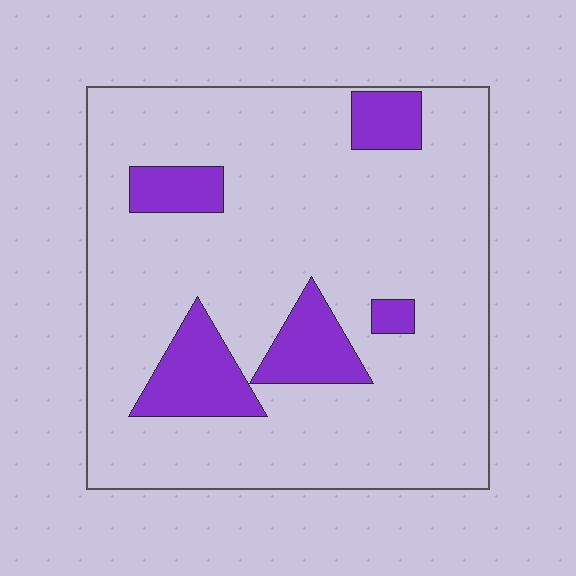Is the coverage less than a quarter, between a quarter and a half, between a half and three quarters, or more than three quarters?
Less than a quarter.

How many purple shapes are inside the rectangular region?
5.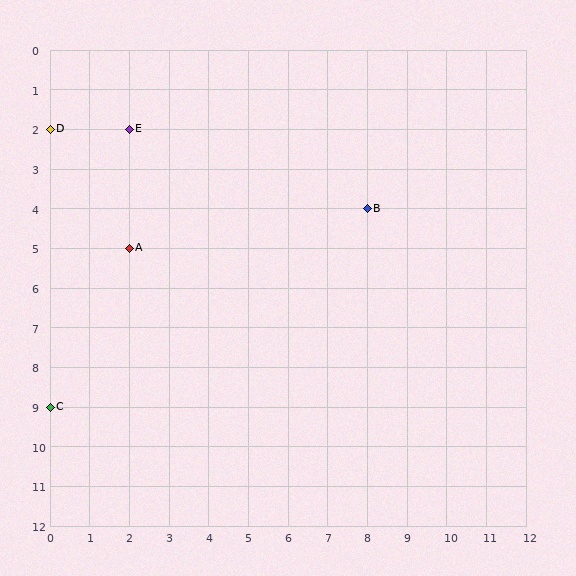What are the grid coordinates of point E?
Point E is at grid coordinates (2, 2).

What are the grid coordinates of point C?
Point C is at grid coordinates (0, 9).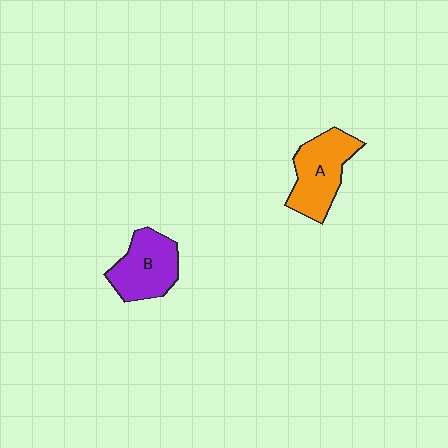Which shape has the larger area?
Shape A (orange).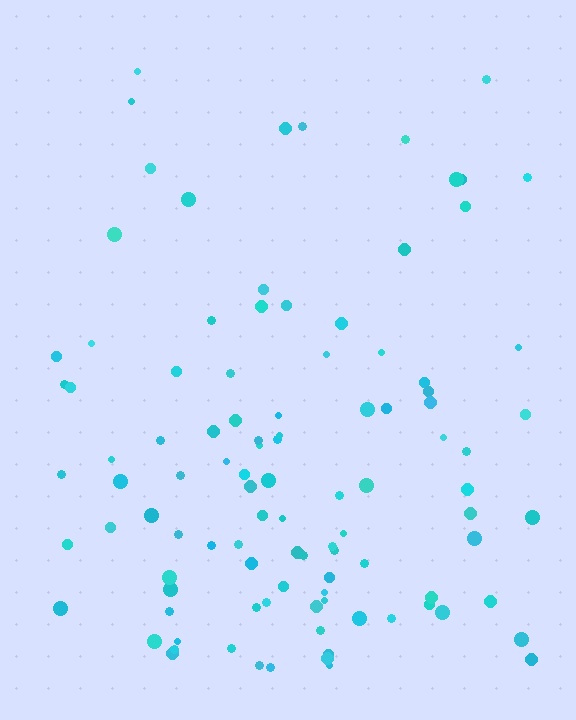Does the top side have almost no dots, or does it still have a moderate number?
Still a moderate number, just noticeably fewer than the bottom.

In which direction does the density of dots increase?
From top to bottom, with the bottom side densest.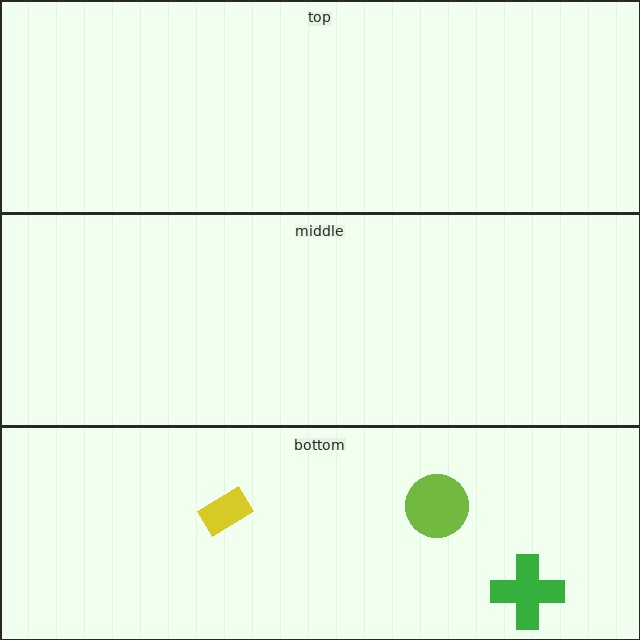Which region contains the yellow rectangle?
The bottom region.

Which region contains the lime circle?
The bottom region.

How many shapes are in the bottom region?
3.